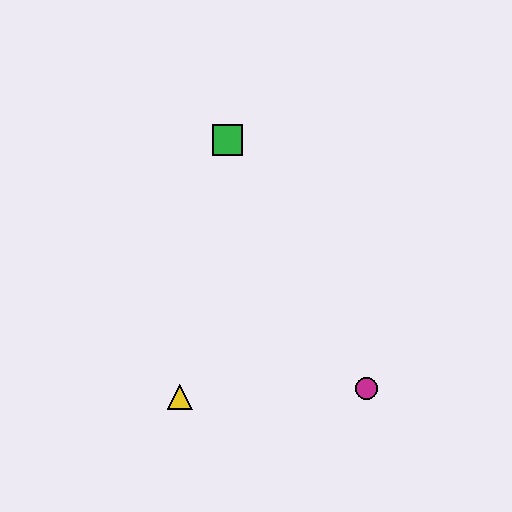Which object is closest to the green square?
The yellow triangle is closest to the green square.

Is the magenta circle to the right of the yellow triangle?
Yes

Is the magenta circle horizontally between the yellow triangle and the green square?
No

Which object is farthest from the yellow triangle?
The green square is farthest from the yellow triangle.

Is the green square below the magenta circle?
No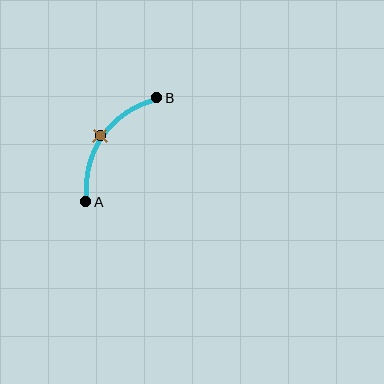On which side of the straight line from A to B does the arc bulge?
The arc bulges above and to the left of the straight line connecting A and B.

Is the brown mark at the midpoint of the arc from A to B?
Yes. The brown mark lies on the arc at equal arc-length from both A and B — it is the arc midpoint.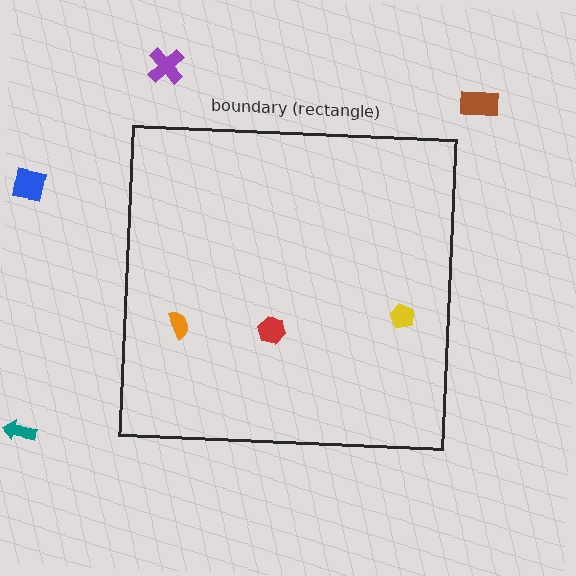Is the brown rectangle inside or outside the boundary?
Outside.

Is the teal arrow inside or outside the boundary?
Outside.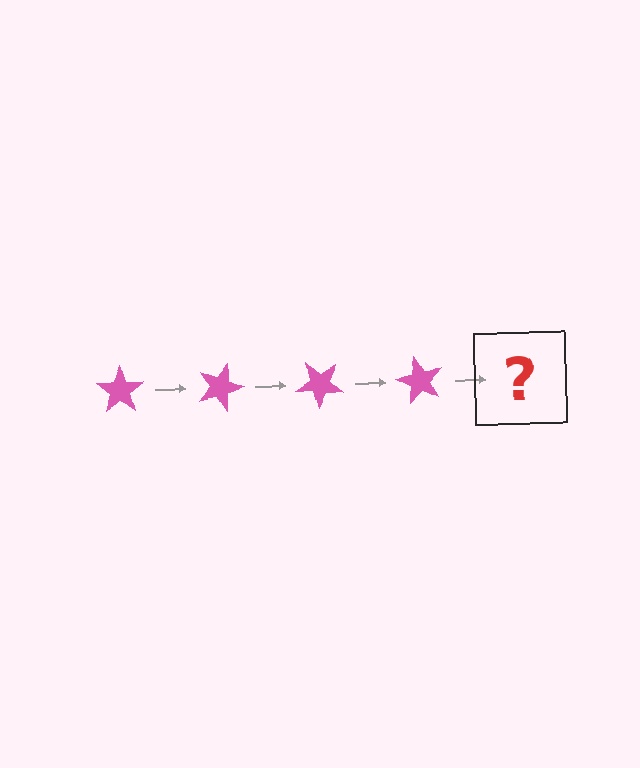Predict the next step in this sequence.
The next step is a pink star rotated 80 degrees.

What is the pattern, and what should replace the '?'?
The pattern is that the star rotates 20 degrees each step. The '?' should be a pink star rotated 80 degrees.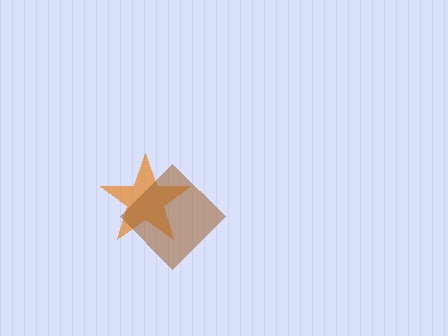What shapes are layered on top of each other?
The layered shapes are: an orange star, a brown diamond.